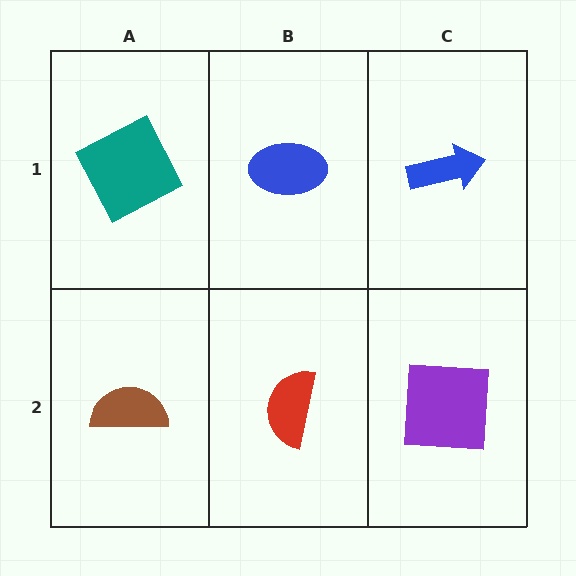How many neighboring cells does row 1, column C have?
2.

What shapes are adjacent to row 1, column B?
A red semicircle (row 2, column B), a teal square (row 1, column A), a blue arrow (row 1, column C).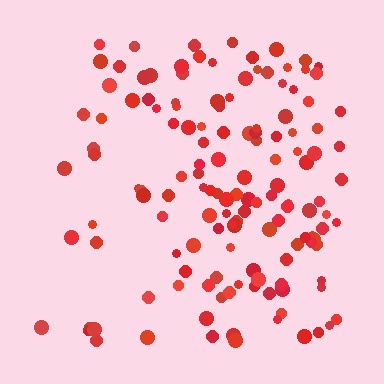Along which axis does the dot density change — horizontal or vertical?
Horizontal.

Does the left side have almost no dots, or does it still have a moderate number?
Still a moderate number, just noticeably fewer than the right.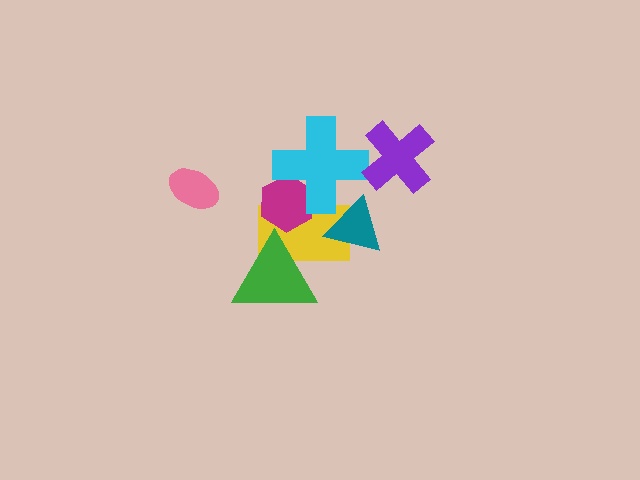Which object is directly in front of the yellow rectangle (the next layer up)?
The magenta hexagon is directly in front of the yellow rectangle.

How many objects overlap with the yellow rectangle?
4 objects overlap with the yellow rectangle.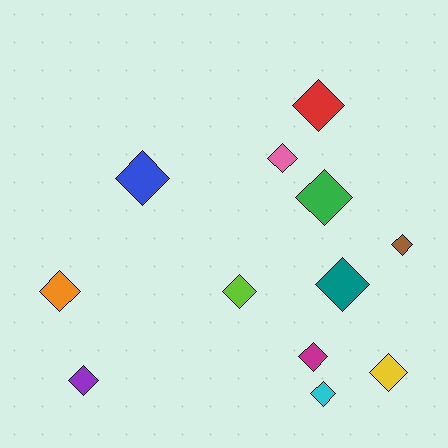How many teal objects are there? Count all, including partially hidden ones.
There is 1 teal object.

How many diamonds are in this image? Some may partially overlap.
There are 12 diamonds.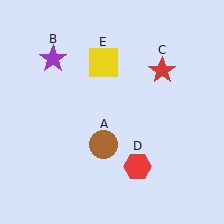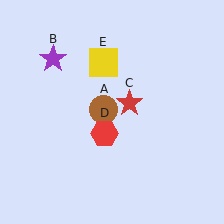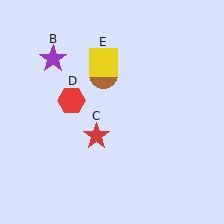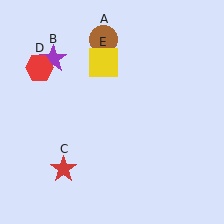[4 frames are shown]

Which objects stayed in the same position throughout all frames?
Purple star (object B) and yellow square (object E) remained stationary.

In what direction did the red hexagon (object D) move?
The red hexagon (object D) moved up and to the left.